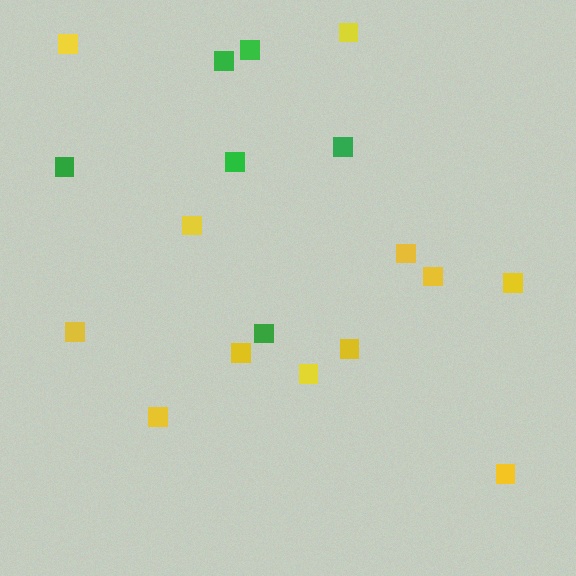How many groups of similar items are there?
There are 2 groups: one group of yellow squares (12) and one group of green squares (6).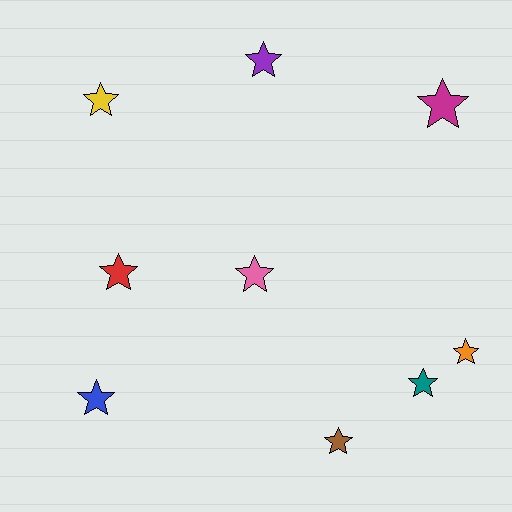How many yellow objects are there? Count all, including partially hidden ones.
There is 1 yellow object.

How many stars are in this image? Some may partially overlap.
There are 9 stars.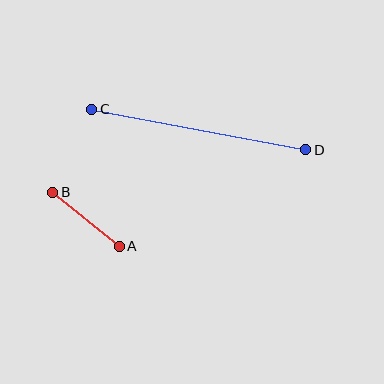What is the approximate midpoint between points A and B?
The midpoint is at approximately (86, 219) pixels.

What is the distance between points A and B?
The distance is approximately 85 pixels.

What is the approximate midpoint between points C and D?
The midpoint is at approximately (199, 130) pixels.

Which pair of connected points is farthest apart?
Points C and D are farthest apart.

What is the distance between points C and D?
The distance is approximately 218 pixels.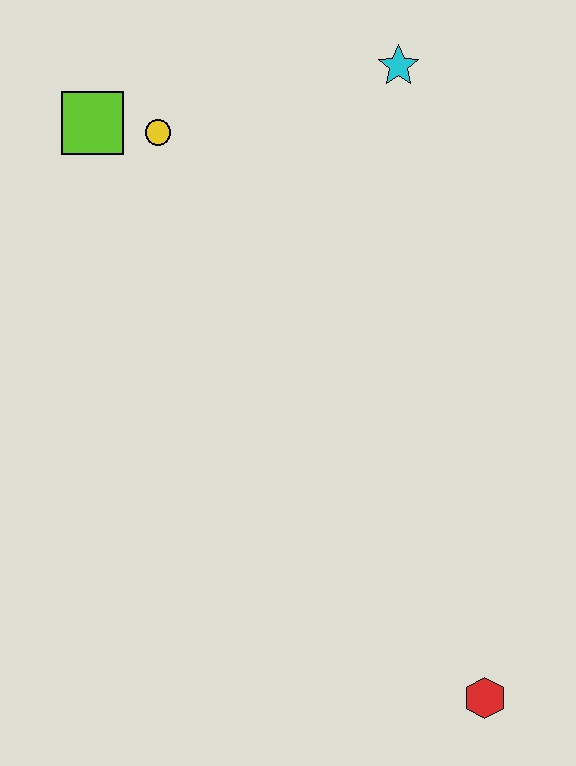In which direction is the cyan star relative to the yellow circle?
The cyan star is to the right of the yellow circle.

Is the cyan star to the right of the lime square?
Yes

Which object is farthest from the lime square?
The red hexagon is farthest from the lime square.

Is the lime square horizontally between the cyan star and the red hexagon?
No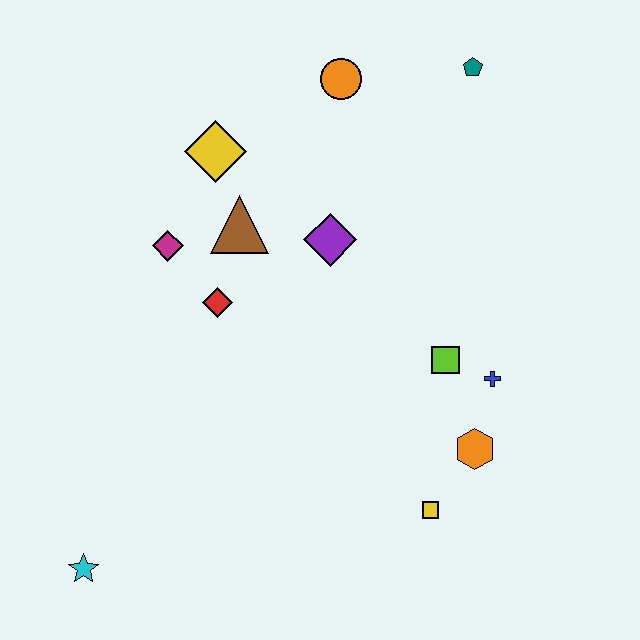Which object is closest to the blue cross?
The lime square is closest to the blue cross.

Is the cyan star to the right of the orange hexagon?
No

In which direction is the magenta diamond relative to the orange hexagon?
The magenta diamond is to the left of the orange hexagon.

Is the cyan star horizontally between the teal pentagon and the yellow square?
No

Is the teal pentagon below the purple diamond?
No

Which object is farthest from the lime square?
The cyan star is farthest from the lime square.